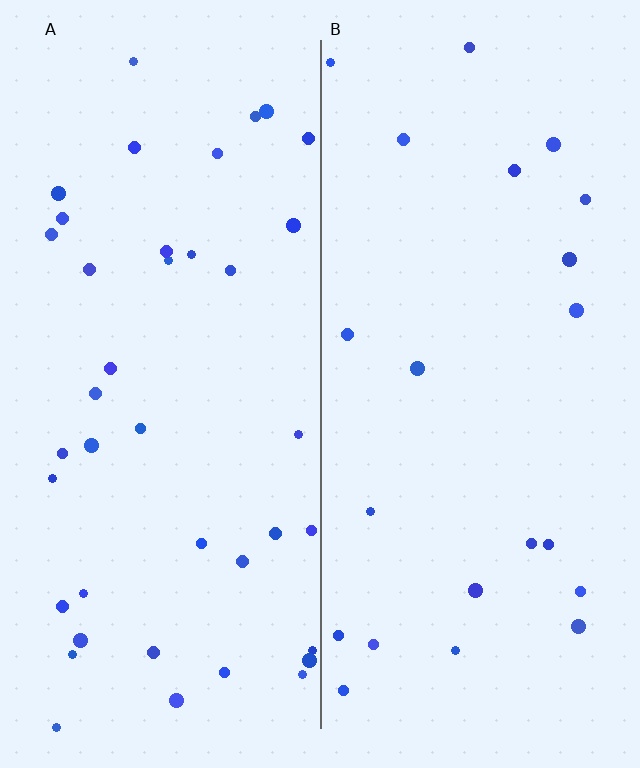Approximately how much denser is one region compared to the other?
Approximately 1.9× — region A over region B.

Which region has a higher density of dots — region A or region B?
A (the left).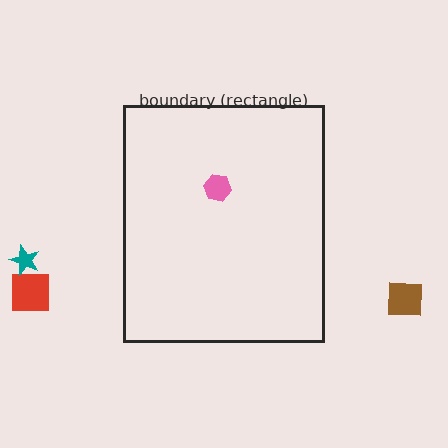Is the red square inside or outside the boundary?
Outside.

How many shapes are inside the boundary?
1 inside, 3 outside.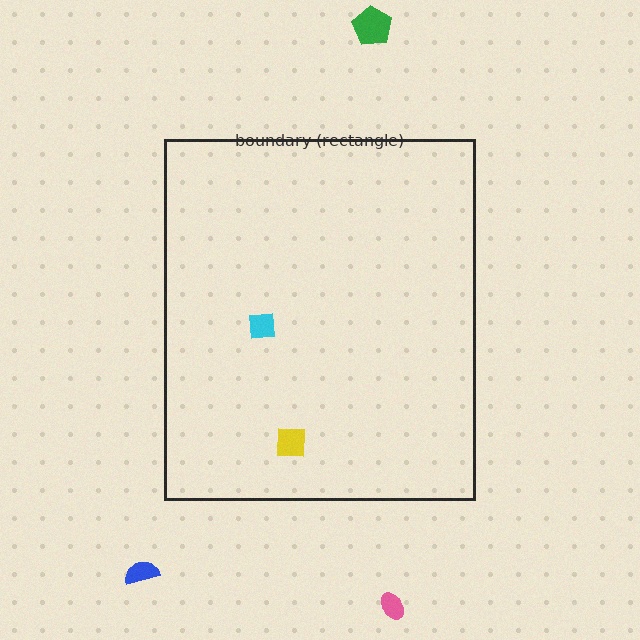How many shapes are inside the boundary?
2 inside, 3 outside.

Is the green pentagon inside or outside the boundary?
Outside.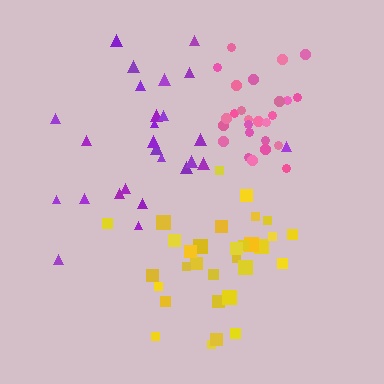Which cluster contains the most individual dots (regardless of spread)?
Yellow (31).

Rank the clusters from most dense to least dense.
yellow, pink, purple.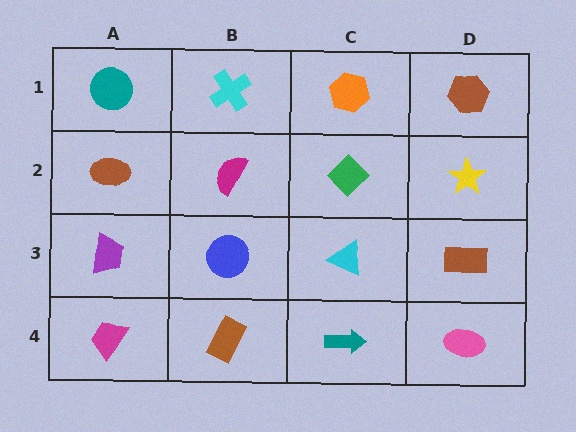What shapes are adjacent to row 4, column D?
A brown rectangle (row 3, column D), a teal arrow (row 4, column C).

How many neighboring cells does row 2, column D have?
3.